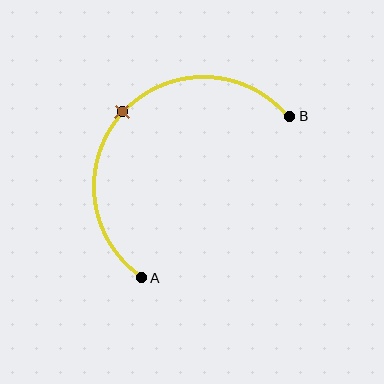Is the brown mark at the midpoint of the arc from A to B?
Yes. The brown mark lies on the arc at equal arc-length from both A and B — it is the arc midpoint.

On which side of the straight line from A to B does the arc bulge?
The arc bulges above and to the left of the straight line connecting A and B.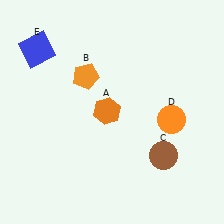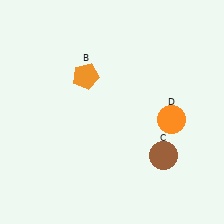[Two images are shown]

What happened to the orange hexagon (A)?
The orange hexagon (A) was removed in Image 2. It was in the top-left area of Image 1.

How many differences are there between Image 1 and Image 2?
There are 2 differences between the two images.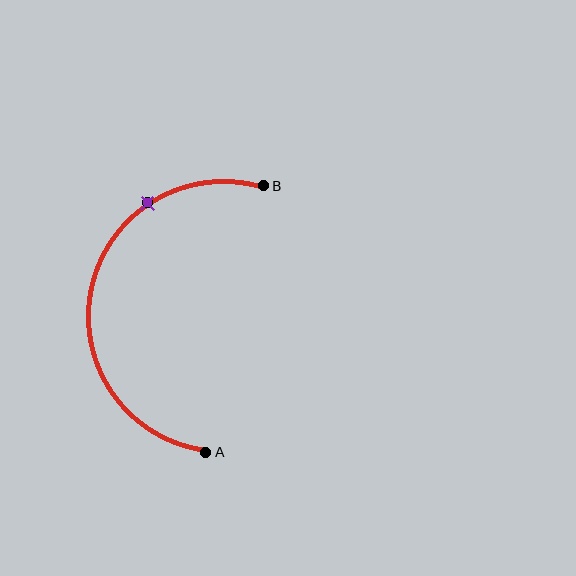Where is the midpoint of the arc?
The arc midpoint is the point on the curve farthest from the straight line joining A and B. It sits to the left of that line.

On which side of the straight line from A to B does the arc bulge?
The arc bulges to the left of the straight line connecting A and B.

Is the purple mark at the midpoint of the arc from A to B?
No. The purple mark lies on the arc but is closer to endpoint B. The arc midpoint would be at the point on the curve equidistant along the arc from both A and B.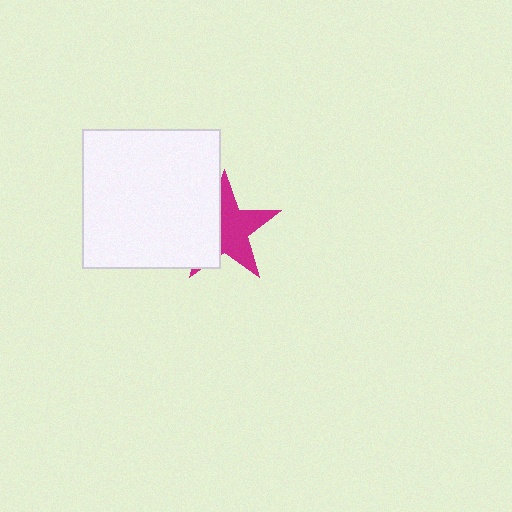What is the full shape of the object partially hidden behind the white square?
The partially hidden object is a magenta star.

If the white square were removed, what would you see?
You would see the complete magenta star.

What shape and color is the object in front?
The object in front is a white square.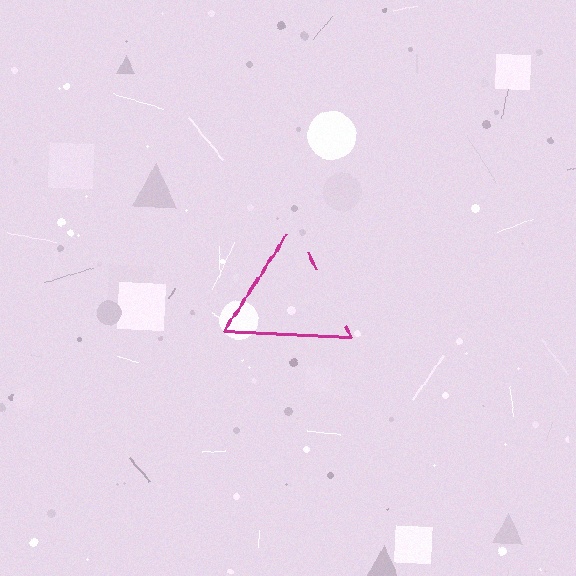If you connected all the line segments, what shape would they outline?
They would outline a triangle.